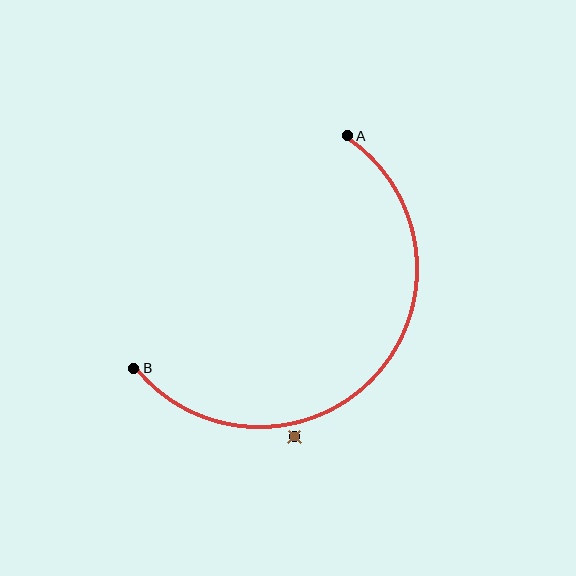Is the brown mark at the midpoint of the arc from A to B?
No — the brown mark does not lie on the arc at all. It sits slightly outside the curve.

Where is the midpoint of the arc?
The arc midpoint is the point on the curve farthest from the straight line joining A and B. It sits below and to the right of that line.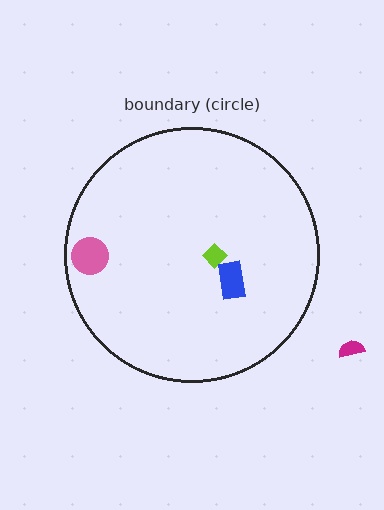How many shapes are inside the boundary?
3 inside, 1 outside.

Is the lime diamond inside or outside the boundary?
Inside.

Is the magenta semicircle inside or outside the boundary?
Outside.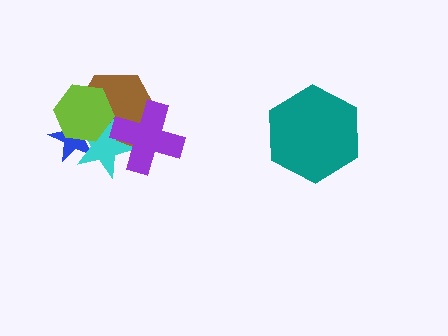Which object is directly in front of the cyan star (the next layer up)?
The lime hexagon is directly in front of the cyan star.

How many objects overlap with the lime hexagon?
3 objects overlap with the lime hexagon.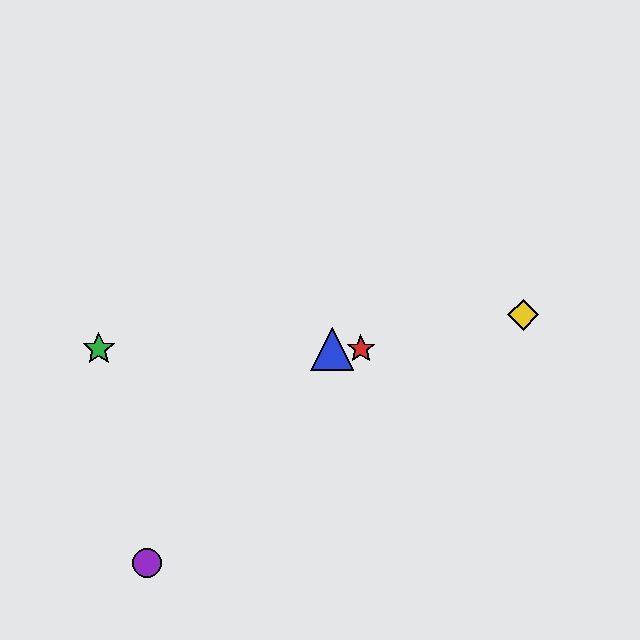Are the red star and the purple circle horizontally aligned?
No, the red star is at y≈349 and the purple circle is at y≈563.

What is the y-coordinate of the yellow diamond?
The yellow diamond is at y≈315.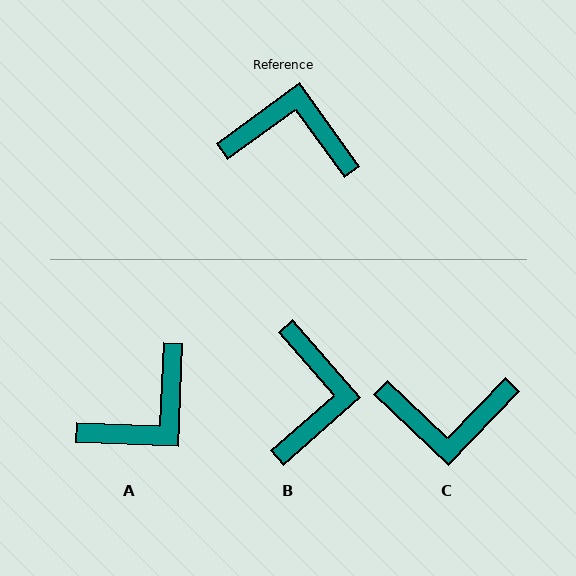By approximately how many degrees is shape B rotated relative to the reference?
Approximately 85 degrees clockwise.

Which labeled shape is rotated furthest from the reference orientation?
C, about 170 degrees away.